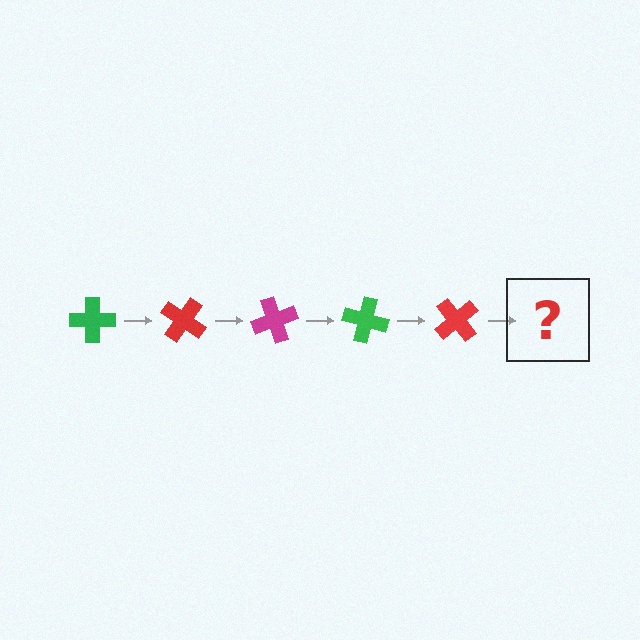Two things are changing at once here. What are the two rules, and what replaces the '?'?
The two rules are that it rotates 35 degrees each step and the color cycles through green, red, and magenta. The '?' should be a magenta cross, rotated 175 degrees from the start.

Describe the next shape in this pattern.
It should be a magenta cross, rotated 175 degrees from the start.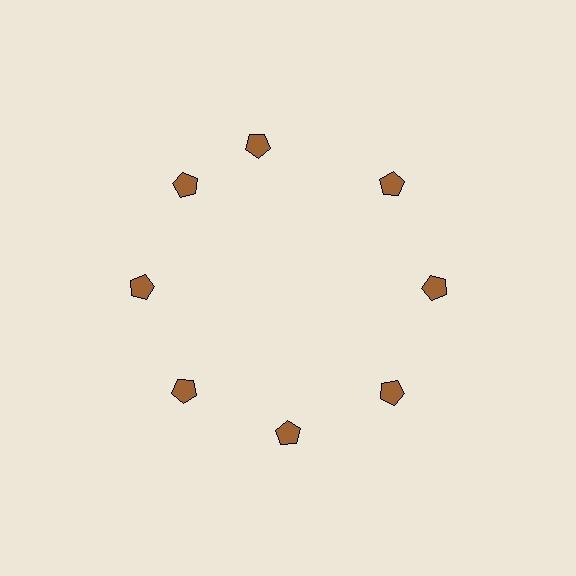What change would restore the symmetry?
The symmetry would be restored by rotating it back into even spacing with its neighbors so that all 8 pentagons sit at equal angles and equal distance from the center.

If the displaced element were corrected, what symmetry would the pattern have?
It would have 8-fold rotational symmetry — the pattern would map onto itself every 45 degrees.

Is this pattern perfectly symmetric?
No. The 8 brown pentagons are arranged in a ring, but one element near the 12 o'clock position is rotated out of alignment along the ring, breaking the 8-fold rotational symmetry.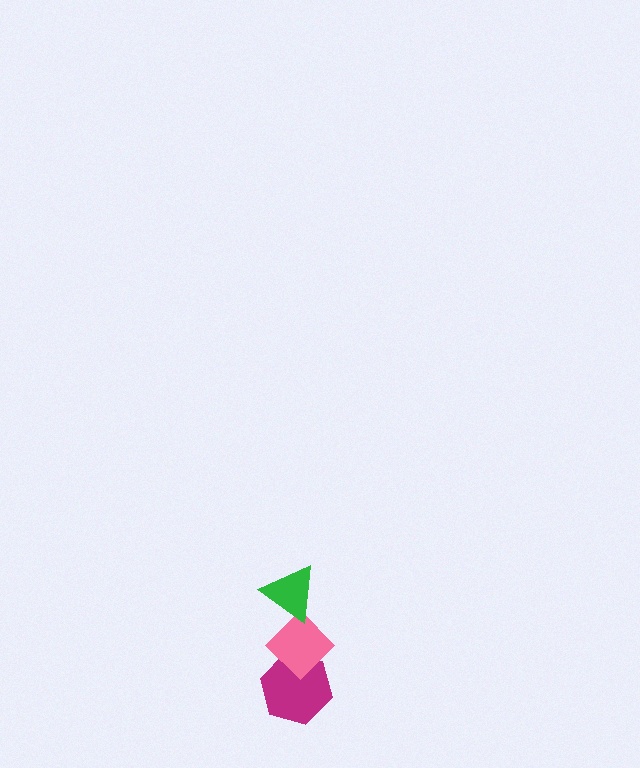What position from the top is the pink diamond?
The pink diamond is 2nd from the top.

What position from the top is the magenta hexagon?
The magenta hexagon is 3rd from the top.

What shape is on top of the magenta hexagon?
The pink diamond is on top of the magenta hexagon.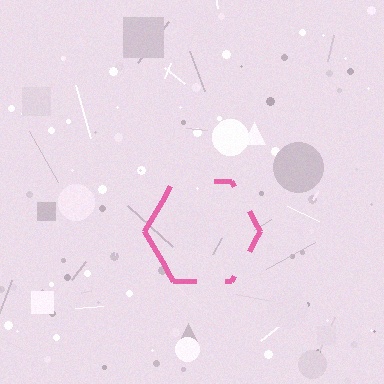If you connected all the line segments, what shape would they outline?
They would outline a hexagon.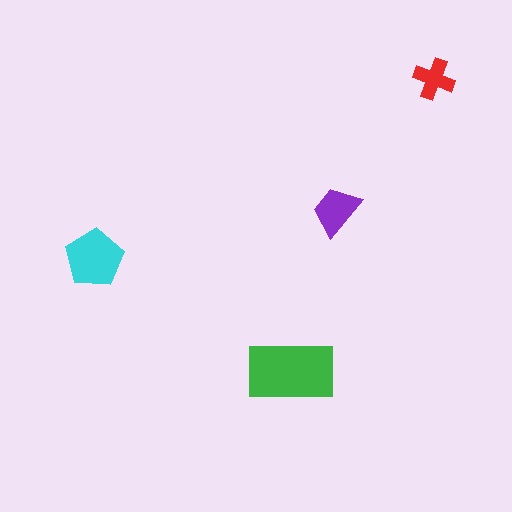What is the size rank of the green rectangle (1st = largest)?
1st.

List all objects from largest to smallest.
The green rectangle, the cyan pentagon, the purple trapezoid, the red cross.